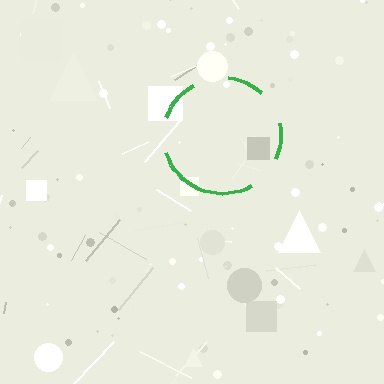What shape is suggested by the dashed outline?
The dashed outline suggests a circle.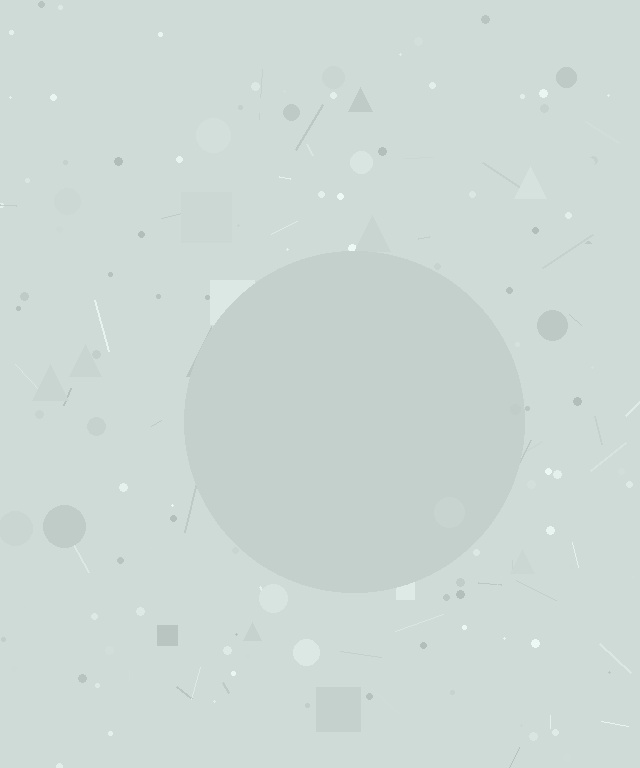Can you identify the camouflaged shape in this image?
The camouflaged shape is a circle.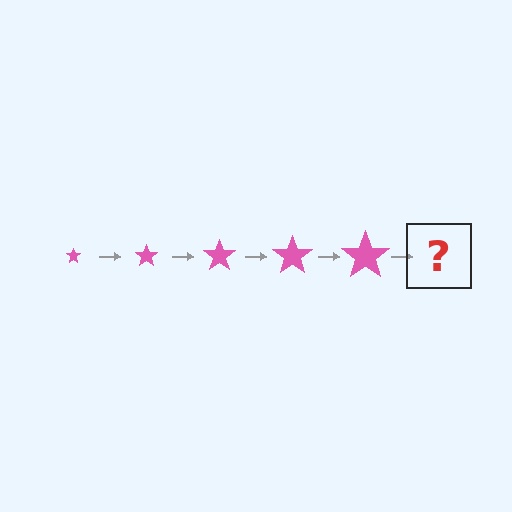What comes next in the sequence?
The next element should be a pink star, larger than the previous one.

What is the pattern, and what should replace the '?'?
The pattern is that the star gets progressively larger each step. The '?' should be a pink star, larger than the previous one.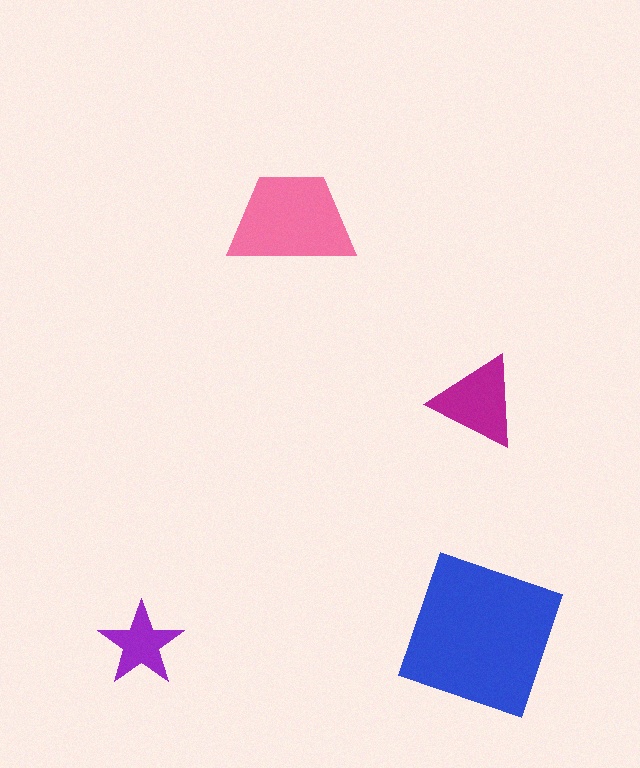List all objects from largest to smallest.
The blue square, the pink trapezoid, the magenta triangle, the purple star.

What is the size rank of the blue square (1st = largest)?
1st.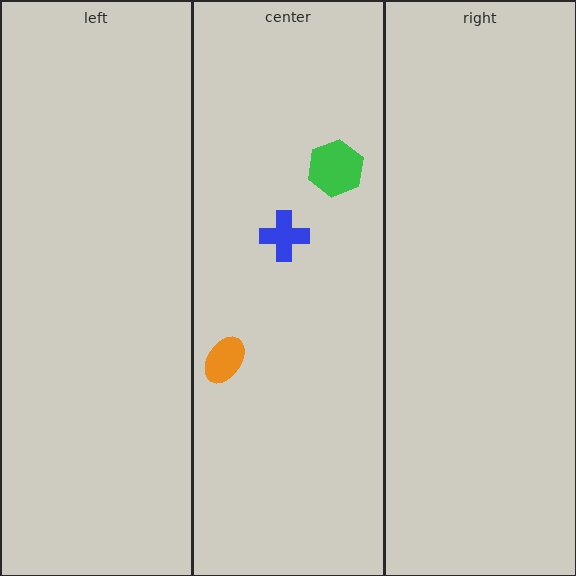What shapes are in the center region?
The green hexagon, the orange ellipse, the blue cross.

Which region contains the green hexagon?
The center region.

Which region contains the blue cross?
The center region.